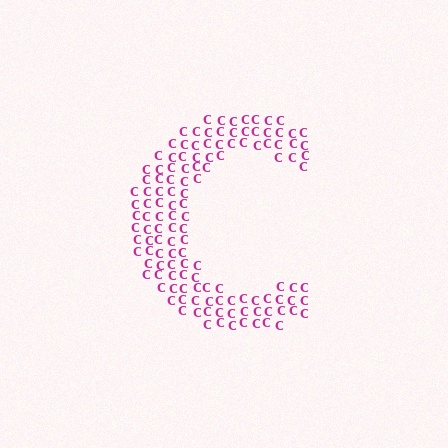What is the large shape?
The large shape is the letter C.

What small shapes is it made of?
It is made of small letter C's.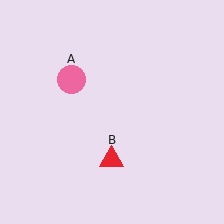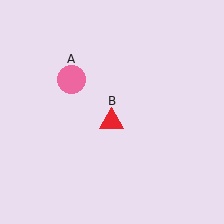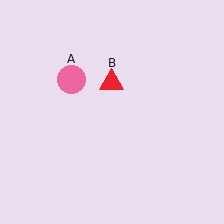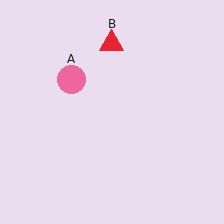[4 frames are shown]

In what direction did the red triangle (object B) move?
The red triangle (object B) moved up.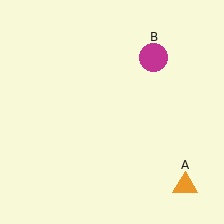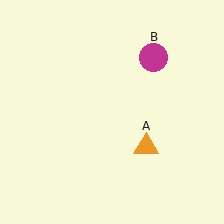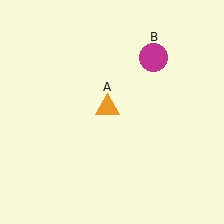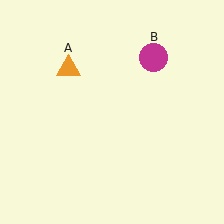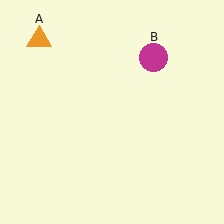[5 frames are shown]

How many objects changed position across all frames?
1 object changed position: orange triangle (object A).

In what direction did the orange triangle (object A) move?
The orange triangle (object A) moved up and to the left.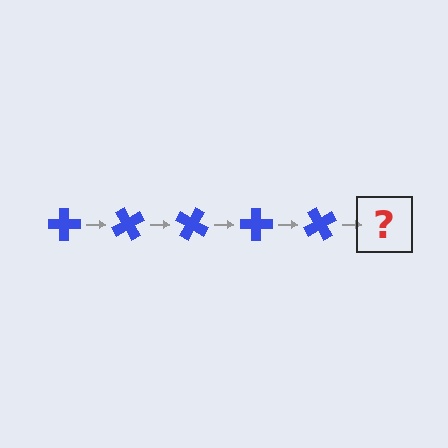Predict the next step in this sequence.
The next step is a blue cross rotated 300 degrees.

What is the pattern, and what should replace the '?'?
The pattern is that the cross rotates 60 degrees each step. The '?' should be a blue cross rotated 300 degrees.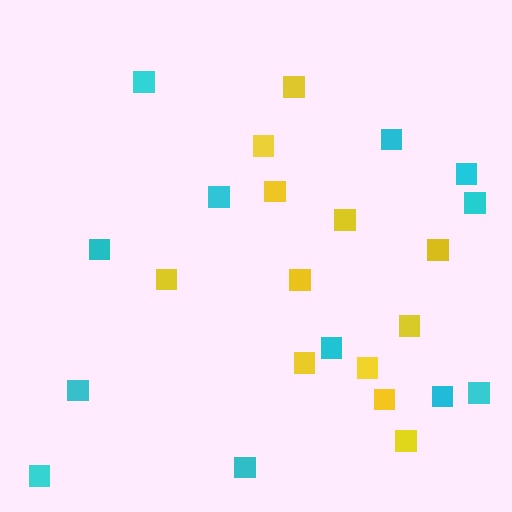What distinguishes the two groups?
There are 2 groups: one group of cyan squares (12) and one group of yellow squares (12).